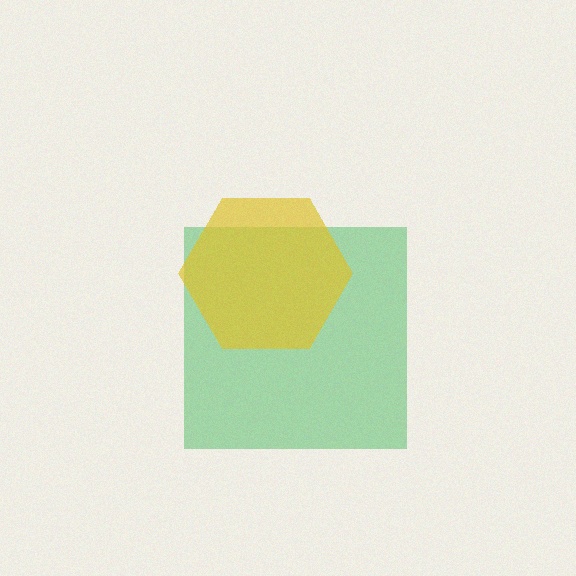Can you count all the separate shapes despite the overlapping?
Yes, there are 2 separate shapes.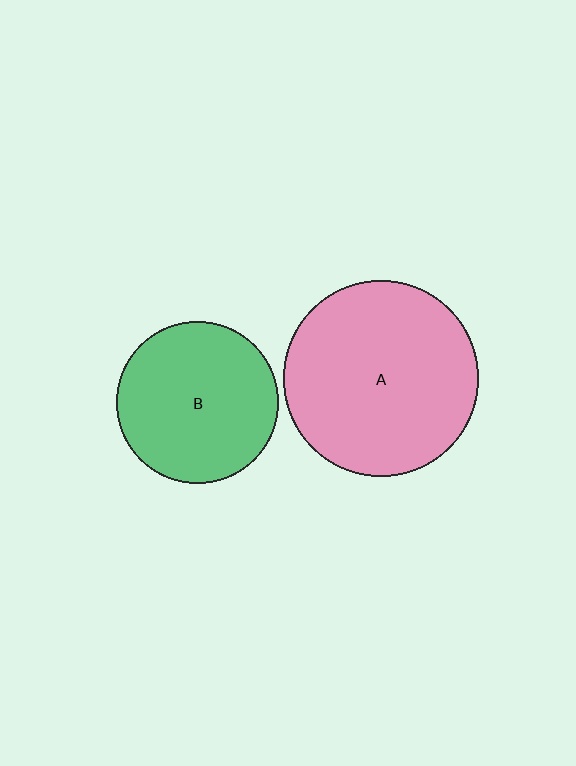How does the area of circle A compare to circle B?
Approximately 1.5 times.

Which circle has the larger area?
Circle A (pink).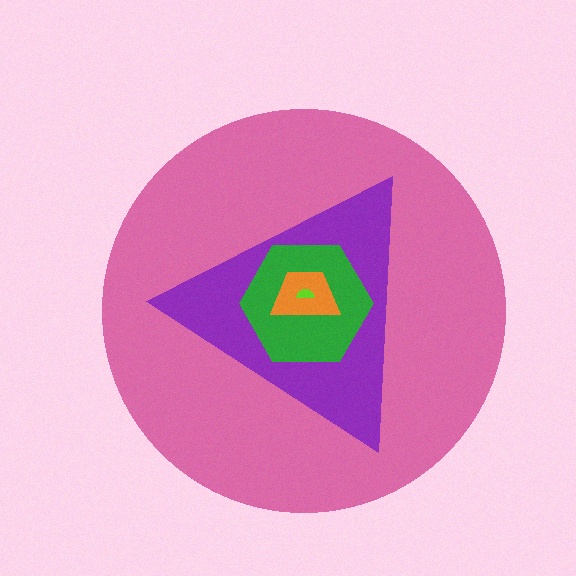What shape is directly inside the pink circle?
The purple triangle.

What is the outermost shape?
The pink circle.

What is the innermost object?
The lime semicircle.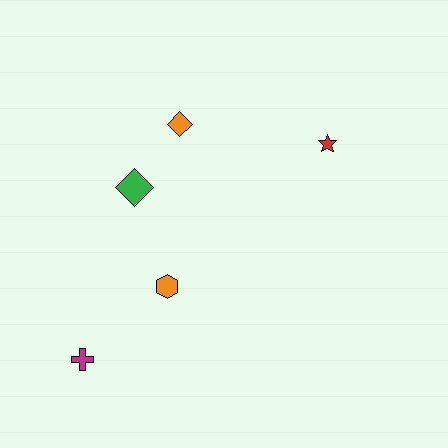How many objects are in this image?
There are 5 objects.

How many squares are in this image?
There are no squares.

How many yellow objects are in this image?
There are no yellow objects.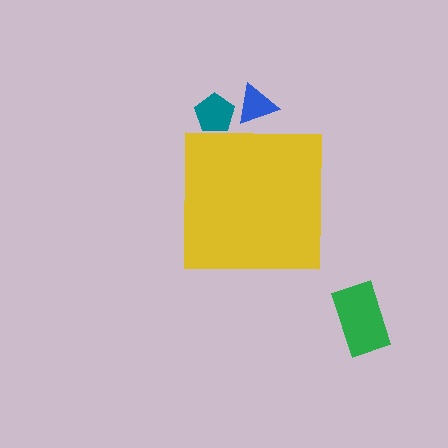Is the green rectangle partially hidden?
No, the green rectangle is fully visible.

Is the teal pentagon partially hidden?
Yes, the teal pentagon is partially hidden behind the yellow square.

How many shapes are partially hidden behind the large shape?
2 shapes are partially hidden.